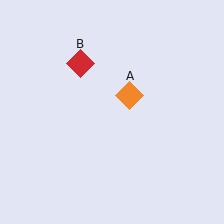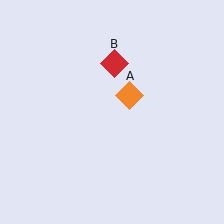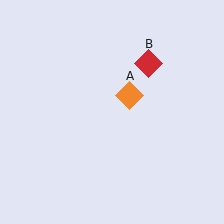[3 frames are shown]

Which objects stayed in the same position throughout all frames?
Orange diamond (object A) remained stationary.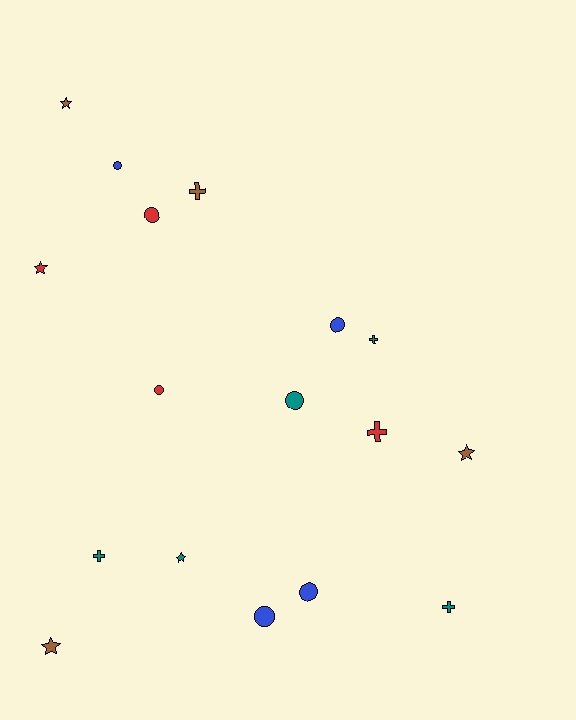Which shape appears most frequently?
Circle, with 7 objects.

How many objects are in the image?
There are 17 objects.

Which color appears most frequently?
Teal, with 5 objects.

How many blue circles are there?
There are 4 blue circles.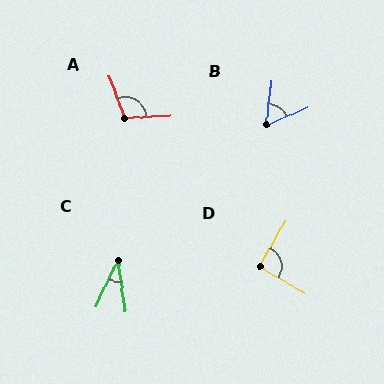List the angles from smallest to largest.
C (34°), B (60°), D (91°), A (107°).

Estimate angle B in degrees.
Approximately 60 degrees.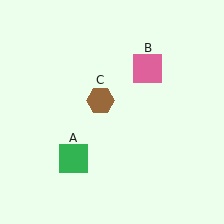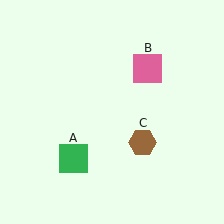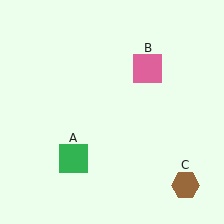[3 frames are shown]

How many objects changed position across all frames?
1 object changed position: brown hexagon (object C).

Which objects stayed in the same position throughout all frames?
Green square (object A) and pink square (object B) remained stationary.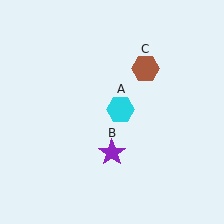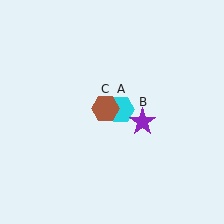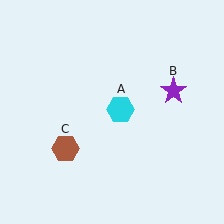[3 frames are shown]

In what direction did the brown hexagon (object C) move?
The brown hexagon (object C) moved down and to the left.